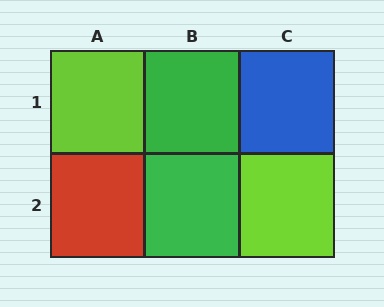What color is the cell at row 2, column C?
Lime.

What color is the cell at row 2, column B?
Green.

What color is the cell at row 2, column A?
Red.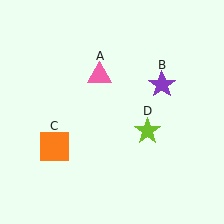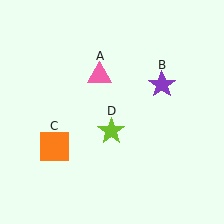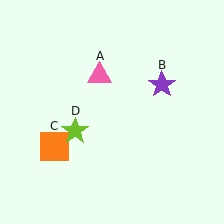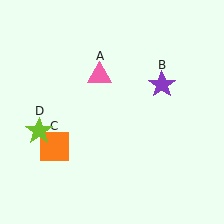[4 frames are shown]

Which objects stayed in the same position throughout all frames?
Pink triangle (object A) and purple star (object B) and orange square (object C) remained stationary.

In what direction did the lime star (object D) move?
The lime star (object D) moved left.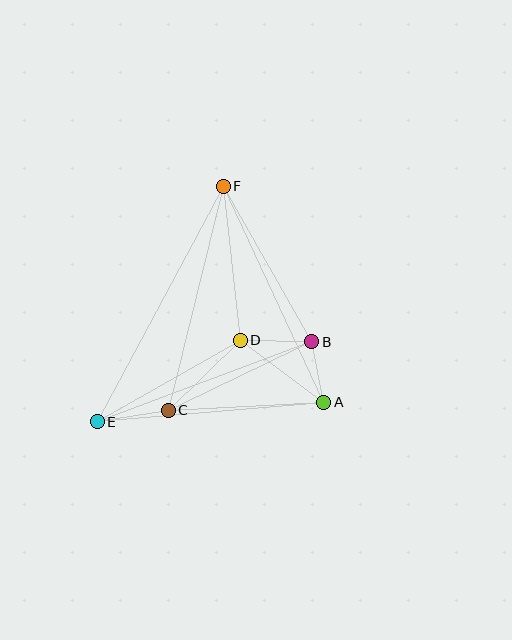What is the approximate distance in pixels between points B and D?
The distance between B and D is approximately 71 pixels.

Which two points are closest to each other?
Points A and B are closest to each other.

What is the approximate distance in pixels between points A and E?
The distance between A and E is approximately 228 pixels.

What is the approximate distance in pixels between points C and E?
The distance between C and E is approximately 72 pixels.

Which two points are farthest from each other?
Points E and F are farthest from each other.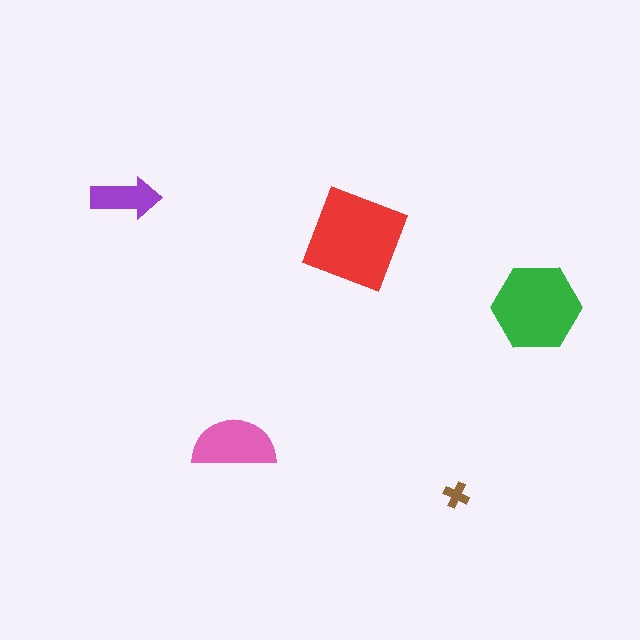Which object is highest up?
The purple arrow is topmost.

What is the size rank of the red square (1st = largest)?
1st.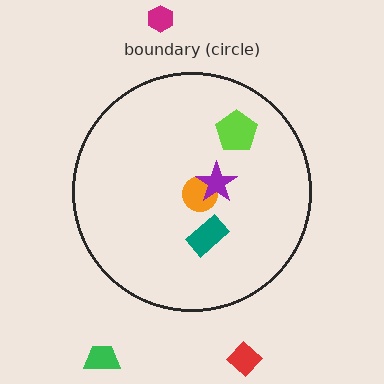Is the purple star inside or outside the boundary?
Inside.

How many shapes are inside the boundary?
4 inside, 3 outside.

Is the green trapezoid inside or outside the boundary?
Outside.